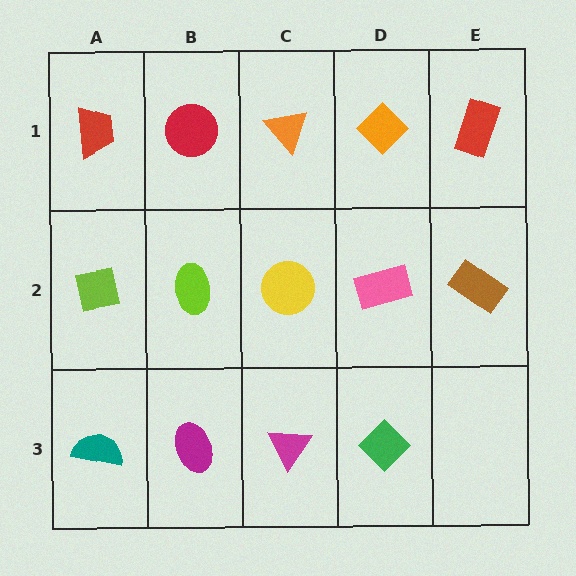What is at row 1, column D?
An orange diamond.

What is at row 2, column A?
A lime square.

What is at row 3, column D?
A green diamond.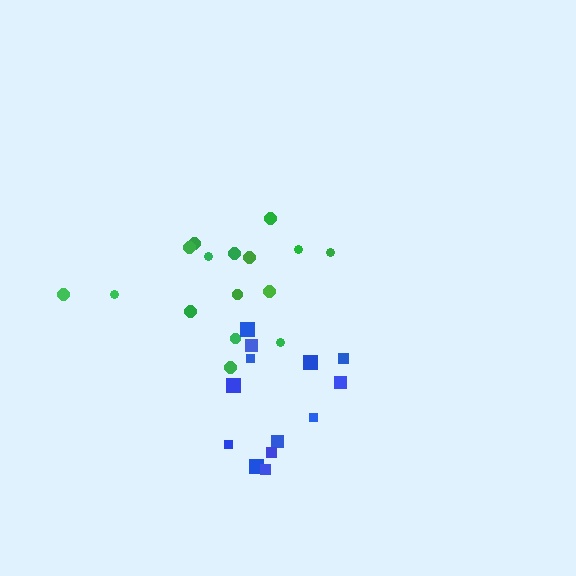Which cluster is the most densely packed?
Blue.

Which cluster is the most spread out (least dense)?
Green.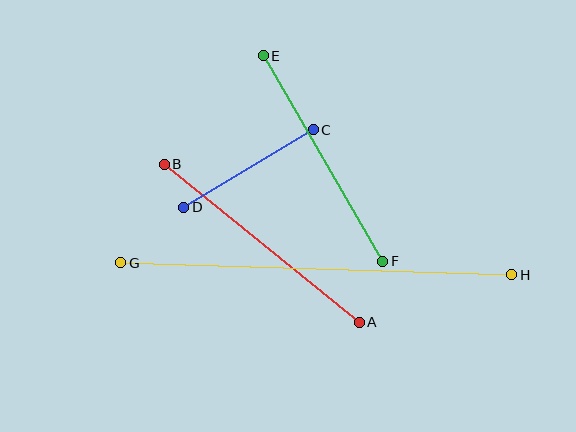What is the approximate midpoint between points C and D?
The midpoint is at approximately (248, 168) pixels.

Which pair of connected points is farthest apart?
Points G and H are farthest apart.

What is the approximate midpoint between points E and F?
The midpoint is at approximately (323, 159) pixels.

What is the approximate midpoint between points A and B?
The midpoint is at approximately (262, 243) pixels.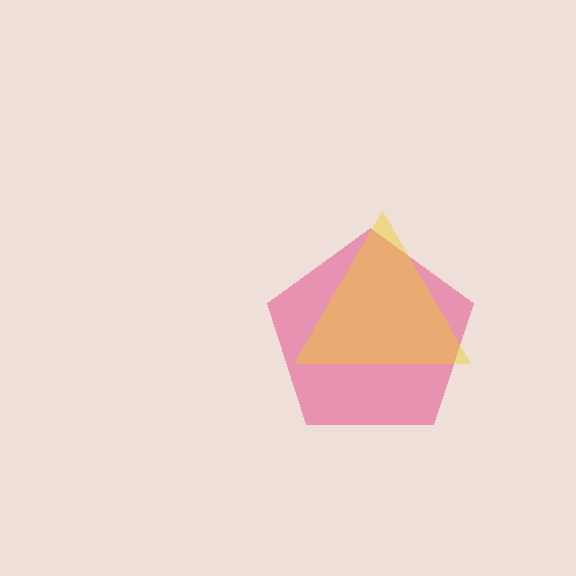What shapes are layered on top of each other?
The layered shapes are: a pink pentagon, a yellow triangle.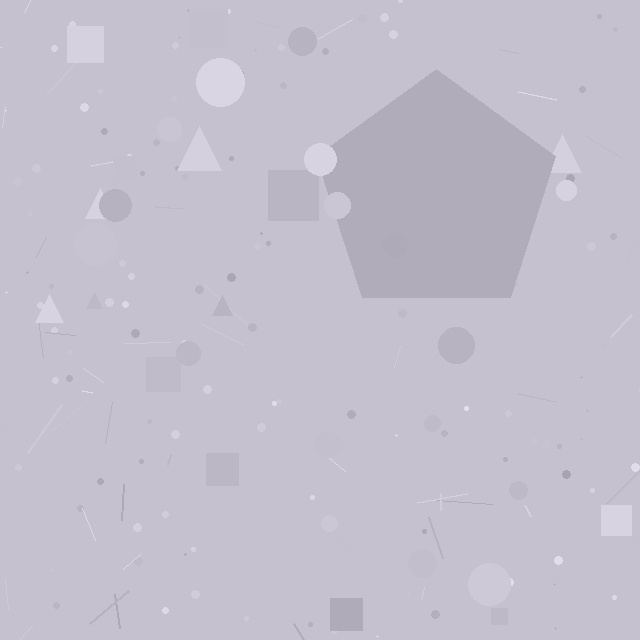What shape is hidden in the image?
A pentagon is hidden in the image.